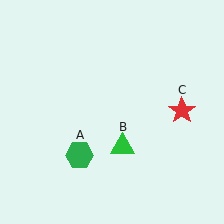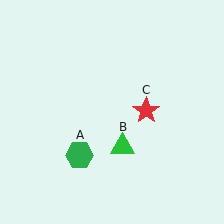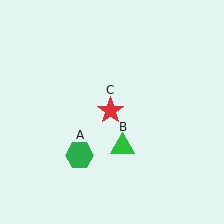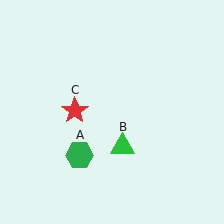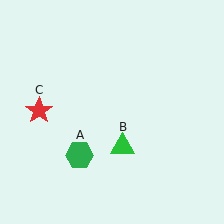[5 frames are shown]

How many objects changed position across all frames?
1 object changed position: red star (object C).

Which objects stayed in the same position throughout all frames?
Green hexagon (object A) and green triangle (object B) remained stationary.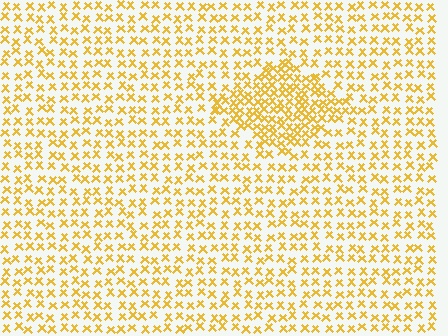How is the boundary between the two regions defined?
The boundary is defined by a change in element density (approximately 2.0x ratio). All elements are the same color, size, and shape.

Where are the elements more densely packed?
The elements are more densely packed inside the diamond boundary.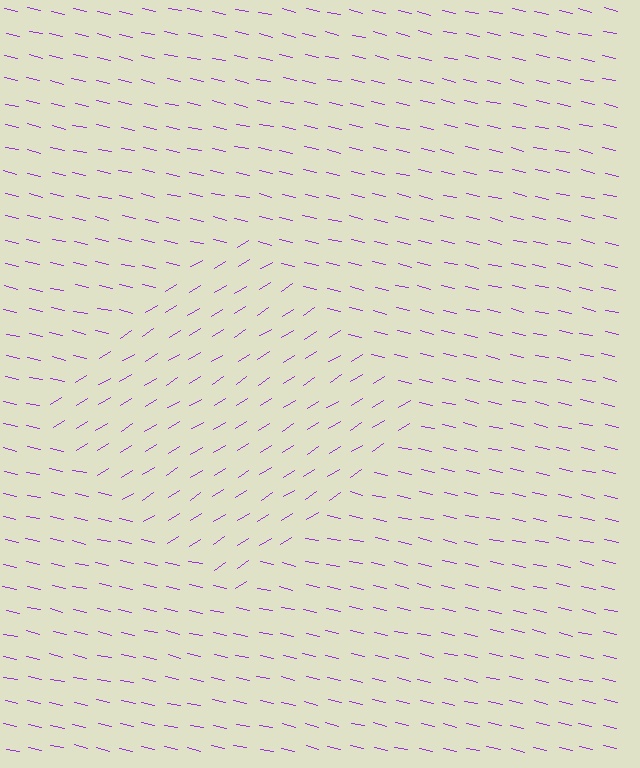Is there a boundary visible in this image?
Yes, there is a texture boundary formed by a change in line orientation.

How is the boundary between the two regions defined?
The boundary is defined purely by a change in line orientation (approximately 45 degrees difference). All lines are the same color and thickness.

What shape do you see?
I see a diamond.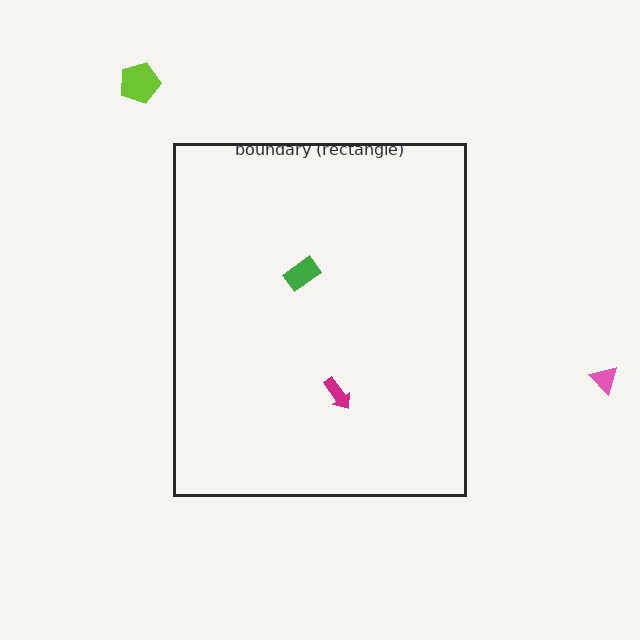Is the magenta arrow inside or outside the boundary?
Inside.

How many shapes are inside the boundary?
2 inside, 2 outside.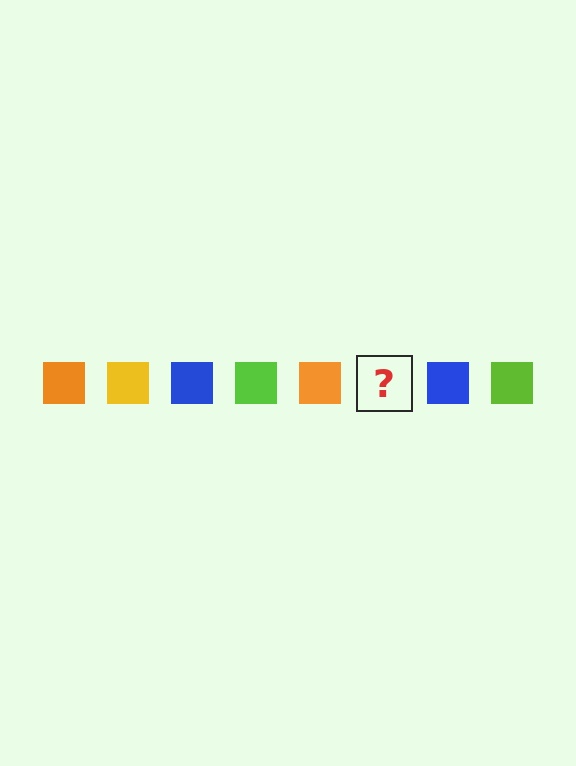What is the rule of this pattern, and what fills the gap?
The rule is that the pattern cycles through orange, yellow, blue, lime squares. The gap should be filled with a yellow square.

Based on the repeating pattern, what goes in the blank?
The blank should be a yellow square.